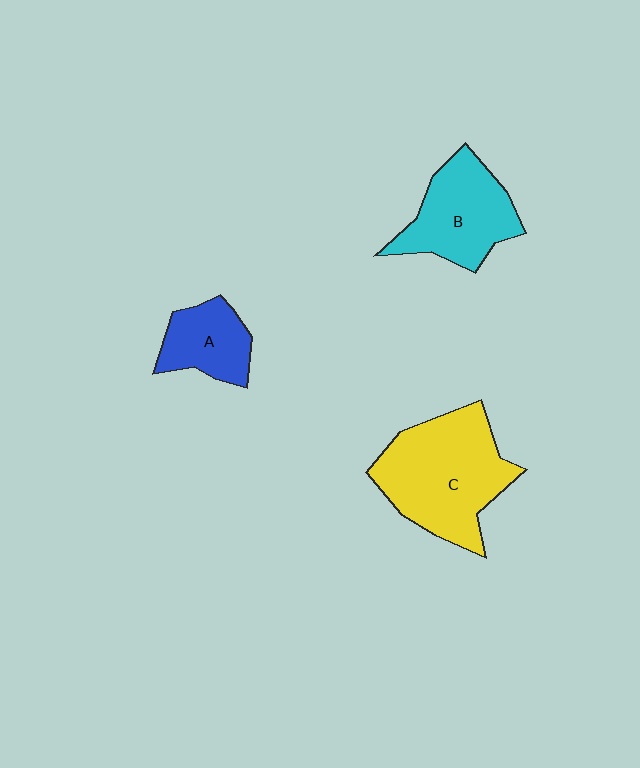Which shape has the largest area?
Shape C (yellow).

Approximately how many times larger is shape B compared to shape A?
Approximately 1.5 times.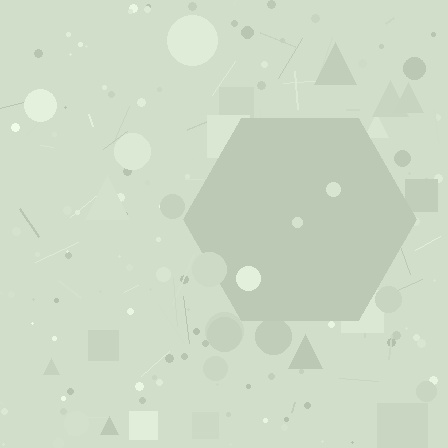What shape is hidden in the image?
A hexagon is hidden in the image.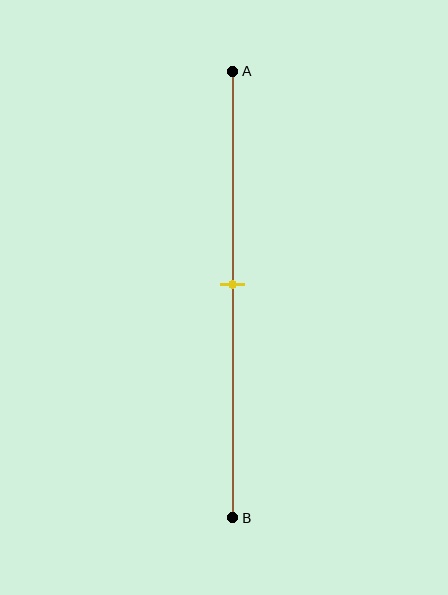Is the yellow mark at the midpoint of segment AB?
Yes, the mark is approximately at the midpoint.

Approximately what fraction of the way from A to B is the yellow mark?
The yellow mark is approximately 50% of the way from A to B.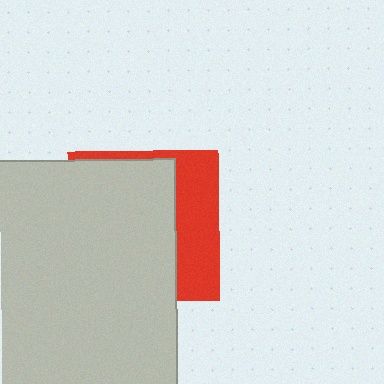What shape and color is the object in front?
The object in front is a light gray square.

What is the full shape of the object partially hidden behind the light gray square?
The partially hidden object is a red square.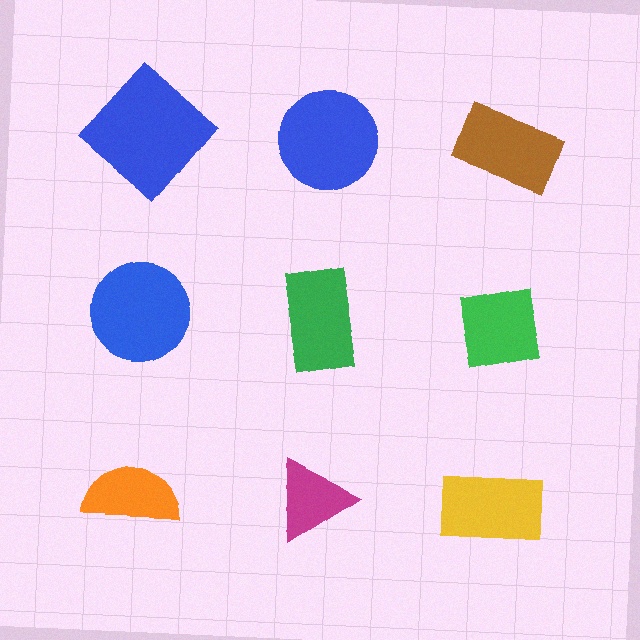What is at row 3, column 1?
An orange semicircle.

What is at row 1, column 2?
A blue circle.